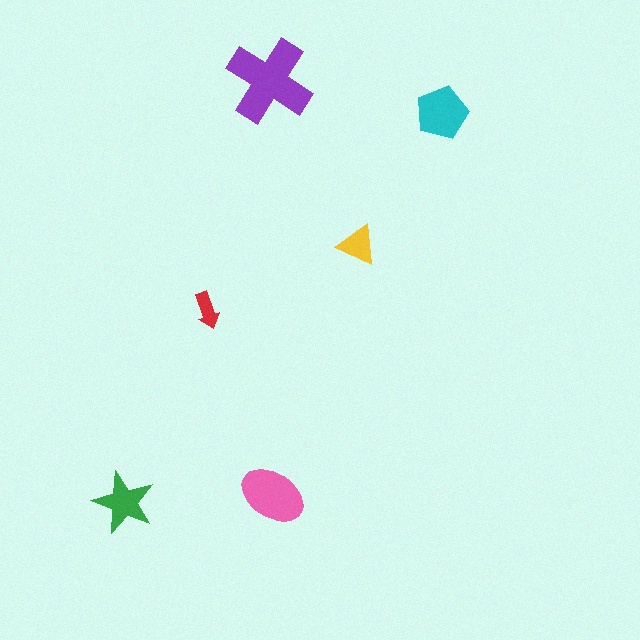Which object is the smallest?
The red arrow.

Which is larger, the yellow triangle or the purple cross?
The purple cross.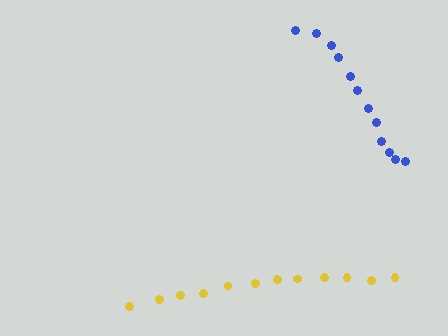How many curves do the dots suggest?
There are 2 distinct paths.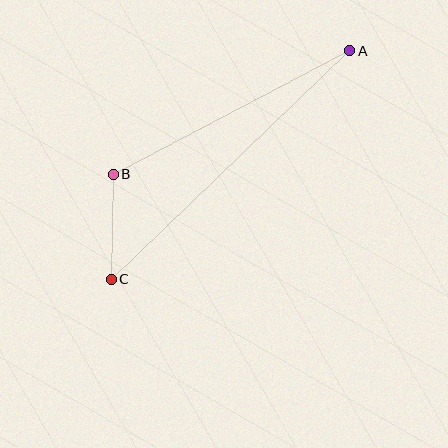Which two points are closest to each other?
Points B and C are closest to each other.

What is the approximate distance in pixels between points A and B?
The distance between A and B is approximately 266 pixels.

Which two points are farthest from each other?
Points A and C are farthest from each other.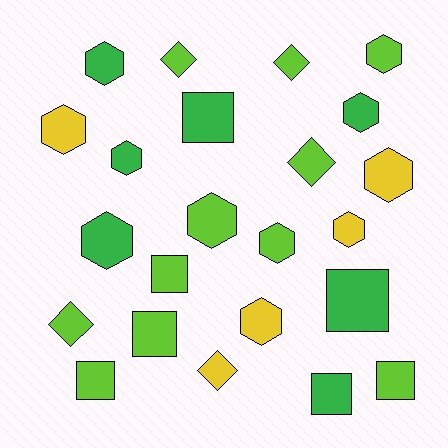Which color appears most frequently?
Lime, with 11 objects.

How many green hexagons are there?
There are 4 green hexagons.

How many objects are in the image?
There are 23 objects.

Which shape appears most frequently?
Hexagon, with 11 objects.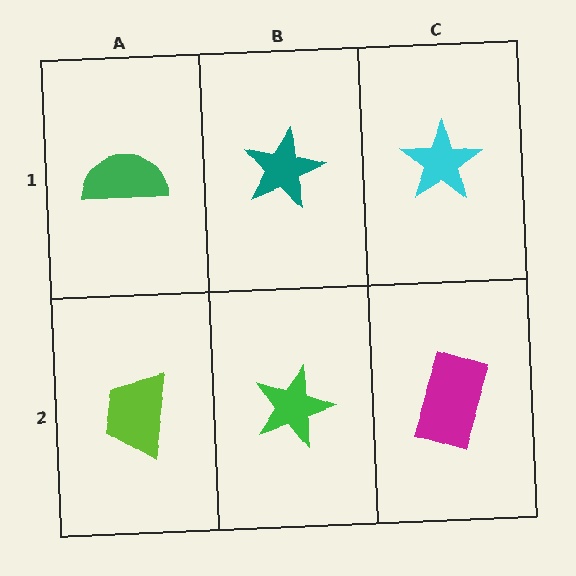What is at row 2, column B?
A green star.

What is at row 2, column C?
A magenta rectangle.